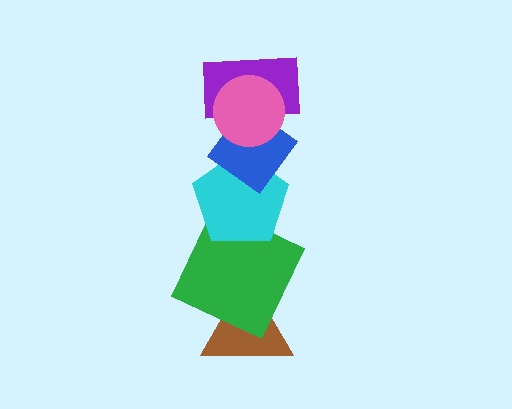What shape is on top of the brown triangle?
The green square is on top of the brown triangle.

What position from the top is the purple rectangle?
The purple rectangle is 2nd from the top.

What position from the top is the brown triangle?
The brown triangle is 6th from the top.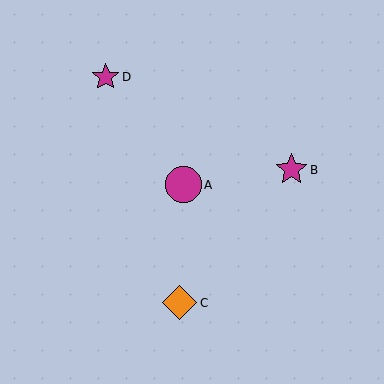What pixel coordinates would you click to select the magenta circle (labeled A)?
Click at (183, 185) to select the magenta circle A.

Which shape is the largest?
The magenta circle (labeled A) is the largest.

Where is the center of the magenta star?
The center of the magenta star is at (291, 170).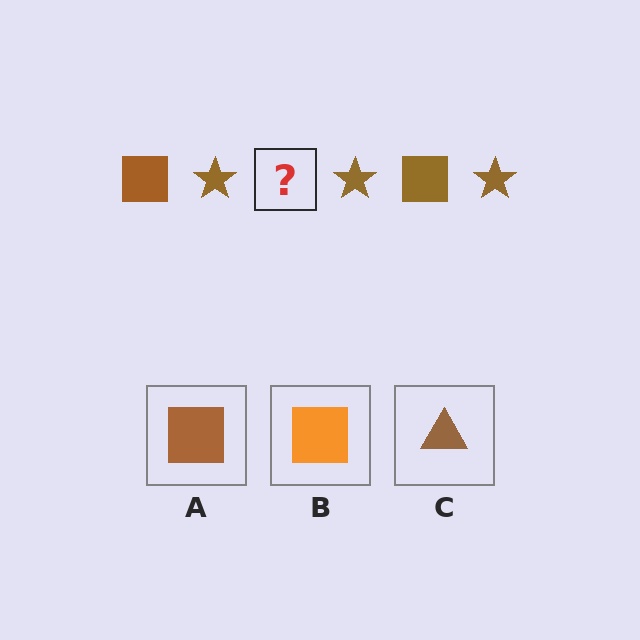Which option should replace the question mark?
Option A.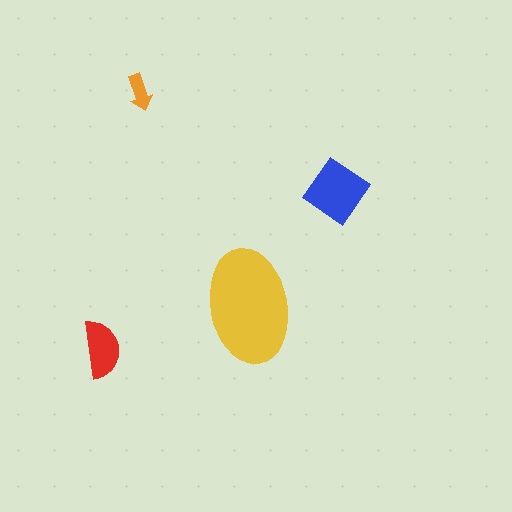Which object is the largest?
The yellow ellipse.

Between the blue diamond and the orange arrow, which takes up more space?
The blue diamond.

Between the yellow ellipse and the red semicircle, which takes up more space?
The yellow ellipse.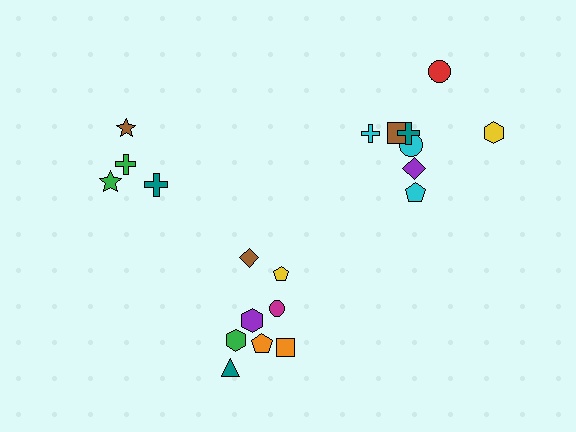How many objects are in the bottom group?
There are 8 objects.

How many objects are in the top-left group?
There are 4 objects.